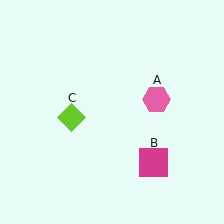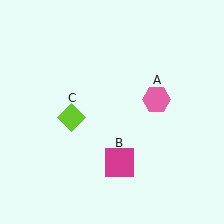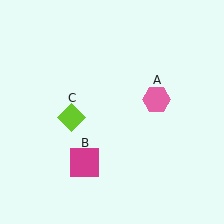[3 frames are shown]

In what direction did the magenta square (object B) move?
The magenta square (object B) moved left.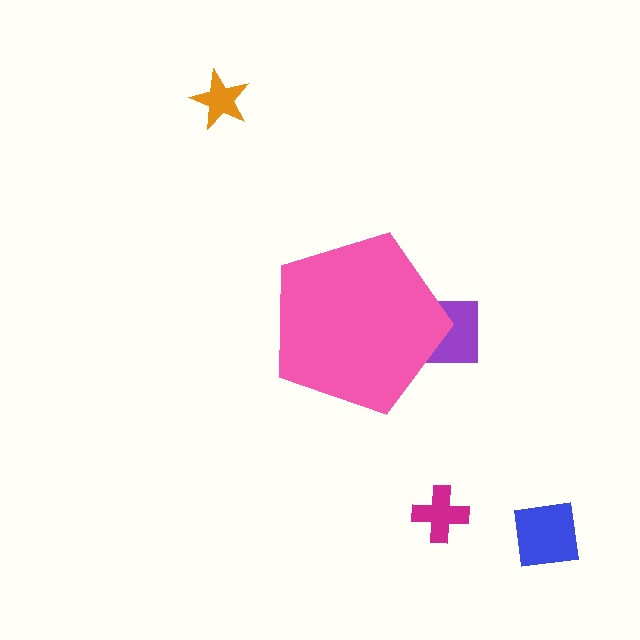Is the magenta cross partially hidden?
No, the magenta cross is fully visible.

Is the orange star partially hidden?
No, the orange star is fully visible.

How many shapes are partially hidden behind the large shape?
1 shape is partially hidden.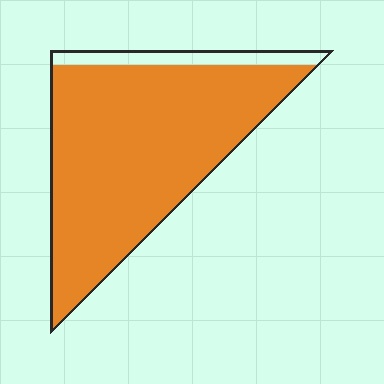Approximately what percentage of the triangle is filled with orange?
Approximately 90%.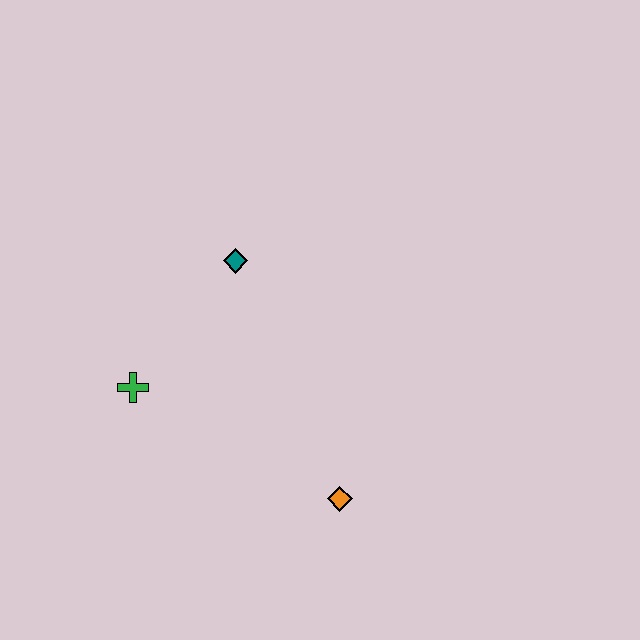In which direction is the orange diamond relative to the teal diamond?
The orange diamond is below the teal diamond.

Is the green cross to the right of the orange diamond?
No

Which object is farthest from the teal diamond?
The orange diamond is farthest from the teal diamond.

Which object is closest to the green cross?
The teal diamond is closest to the green cross.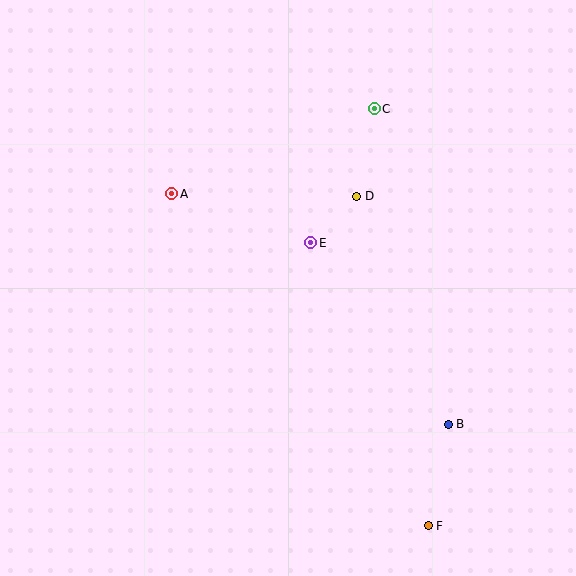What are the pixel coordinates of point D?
Point D is at (357, 196).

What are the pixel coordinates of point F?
Point F is at (428, 526).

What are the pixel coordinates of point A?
Point A is at (172, 194).